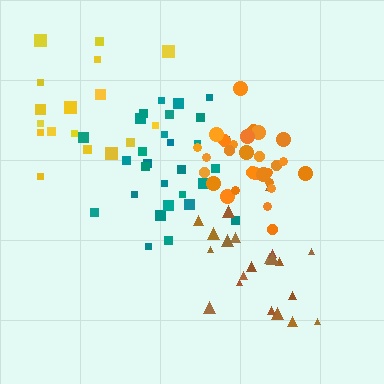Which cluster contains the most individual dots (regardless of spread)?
Teal (29).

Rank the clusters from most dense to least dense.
orange, teal, brown, yellow.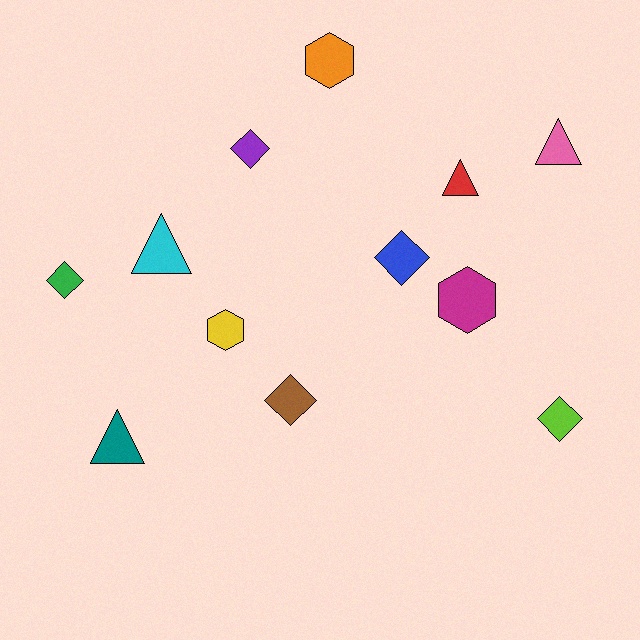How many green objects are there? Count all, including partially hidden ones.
There is 1 green object.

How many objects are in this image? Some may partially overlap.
There are 12 objects.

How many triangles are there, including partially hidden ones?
There are 4 triangles.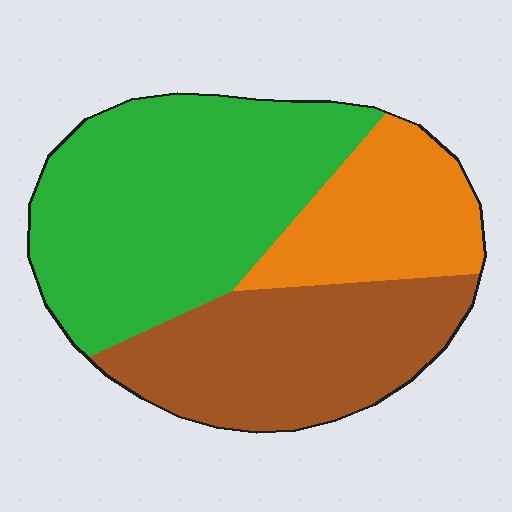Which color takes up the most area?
Green, at roughly 45%.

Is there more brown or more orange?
Brown.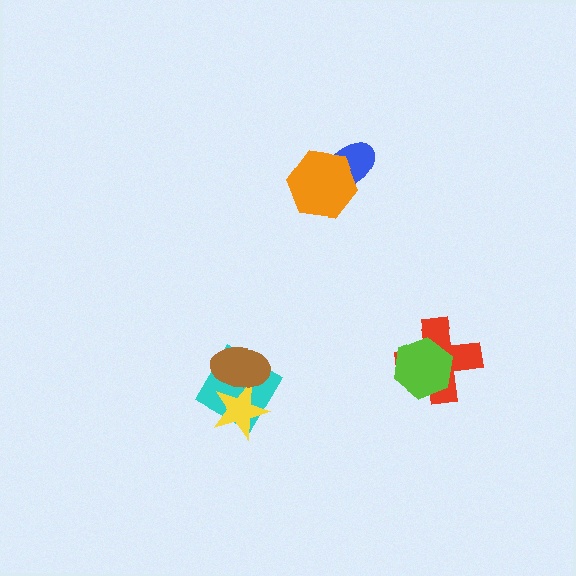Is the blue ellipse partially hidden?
Yes, it is partially covered by another shape.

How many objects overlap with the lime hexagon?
1 object overlaps with the lime hexagon.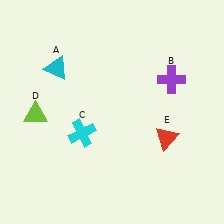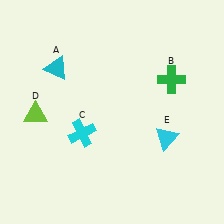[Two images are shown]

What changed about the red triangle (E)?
In Image 1, E is red. In Image 2, it changed to cyan.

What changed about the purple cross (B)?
In Image 1, B is purple. In Image 2, it changed to green.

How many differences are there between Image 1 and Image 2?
There are 2 differences between the two images.